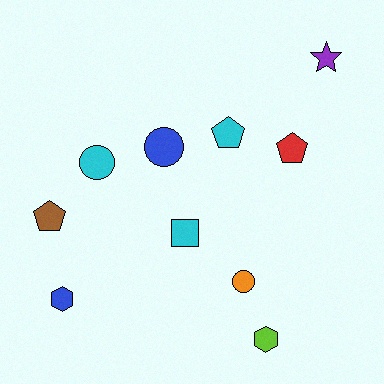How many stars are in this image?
There is 1 star.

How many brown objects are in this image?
There is 1 brown object.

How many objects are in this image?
There are 10 objects.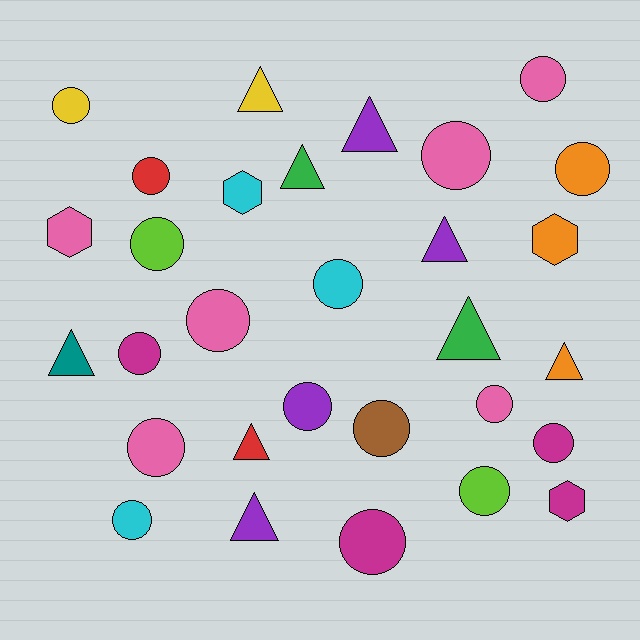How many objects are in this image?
There are 30 objects.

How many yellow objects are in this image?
There are 2 yellow objects.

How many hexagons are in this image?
There are 4 hexagons.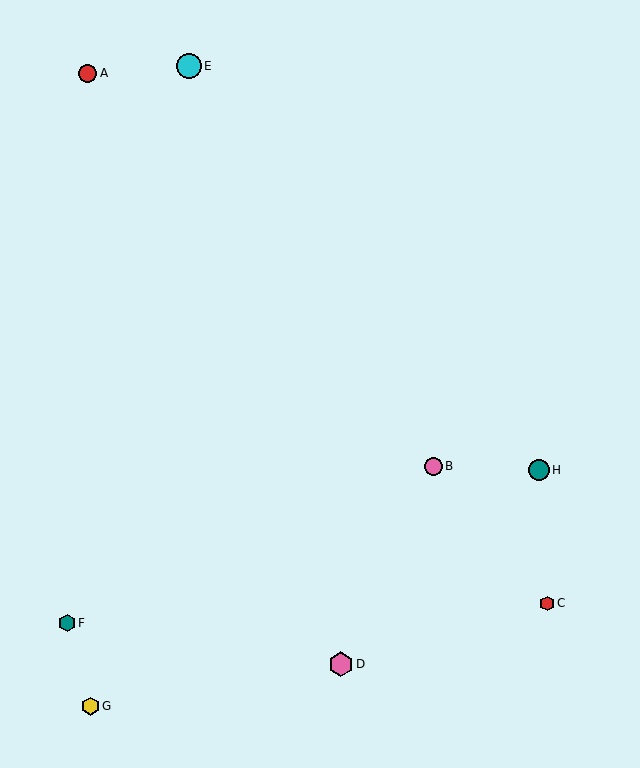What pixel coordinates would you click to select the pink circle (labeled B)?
Click at (433, 466) to select the pink circle B.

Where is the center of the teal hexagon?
The center of the teal hexagon is at (67, 623).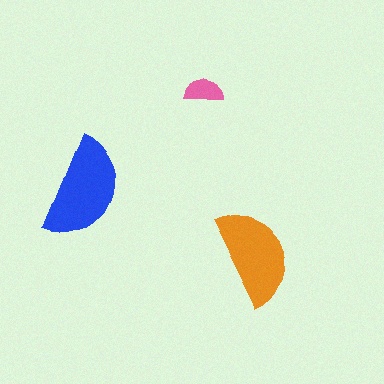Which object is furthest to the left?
The blue semicircle is leftmost.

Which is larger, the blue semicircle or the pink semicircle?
The blue one.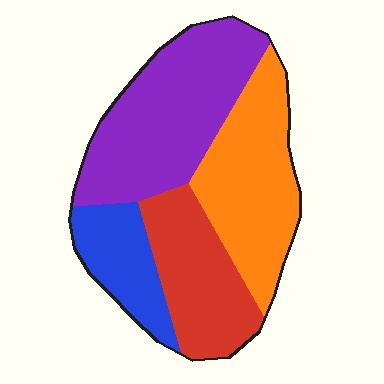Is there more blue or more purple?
Purple.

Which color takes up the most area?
Purple, at roughly 35%.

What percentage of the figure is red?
Red covers around 20% of the figure.